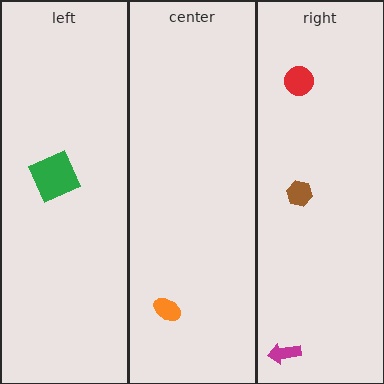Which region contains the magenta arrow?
The right region.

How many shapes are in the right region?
3.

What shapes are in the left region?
The green square.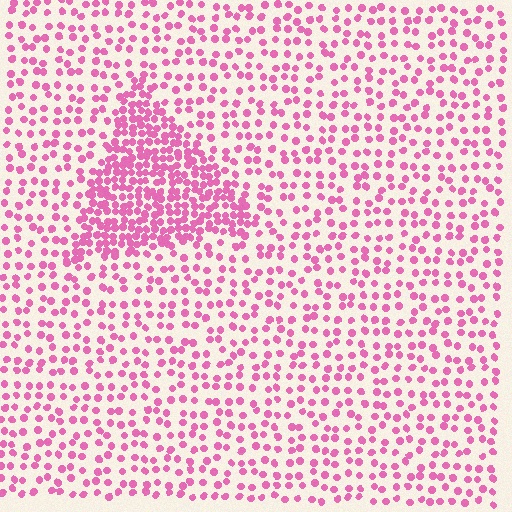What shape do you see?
I see a triangle.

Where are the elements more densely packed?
The elements are more densely packed inside the triangle boundary.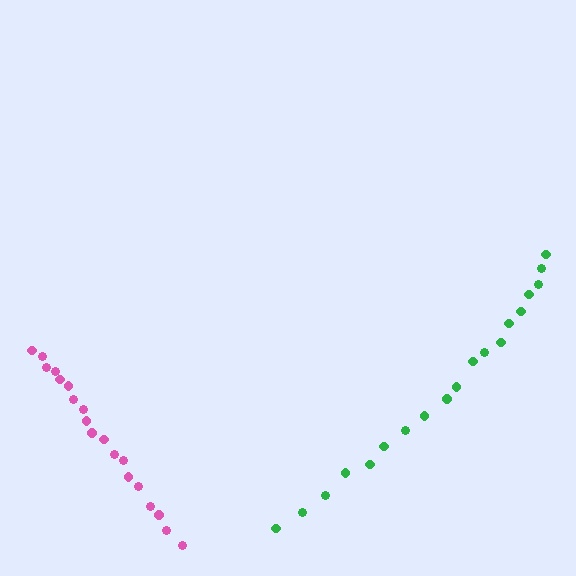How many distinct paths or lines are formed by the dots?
There are 2 distinct paths.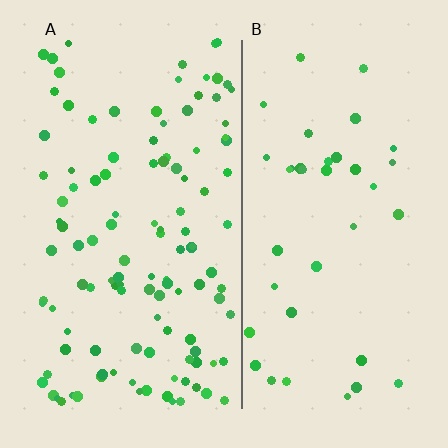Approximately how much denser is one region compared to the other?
Approximately 3.1× — region A over region B.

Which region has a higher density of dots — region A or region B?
A (the left).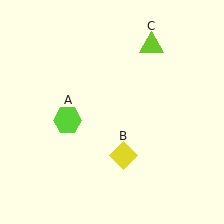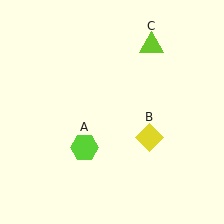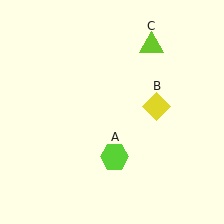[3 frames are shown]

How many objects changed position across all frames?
2 objects changed position: lime hexagon (object A), yellow diamond (object B).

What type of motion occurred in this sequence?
The lime hexagon (object A), yellow diamond (object B) rotated counterclockwise around the center of the scene.